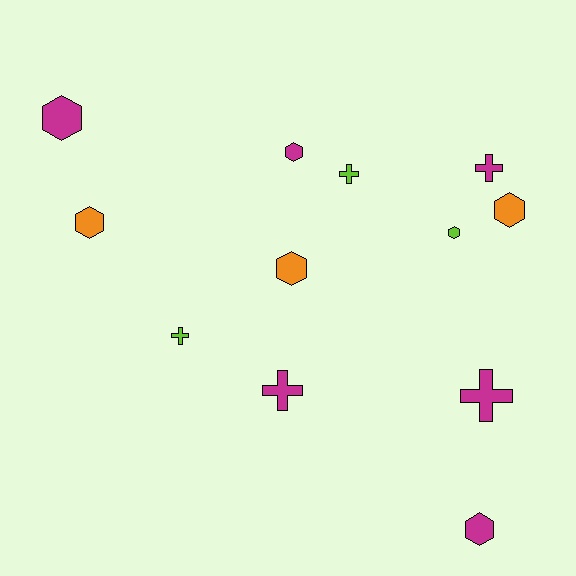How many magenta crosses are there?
There are 3 magenta crosses.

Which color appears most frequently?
Magenta, with 6 objects.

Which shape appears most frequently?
Hexagon, with 7 objects.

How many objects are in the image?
There are 12 objects.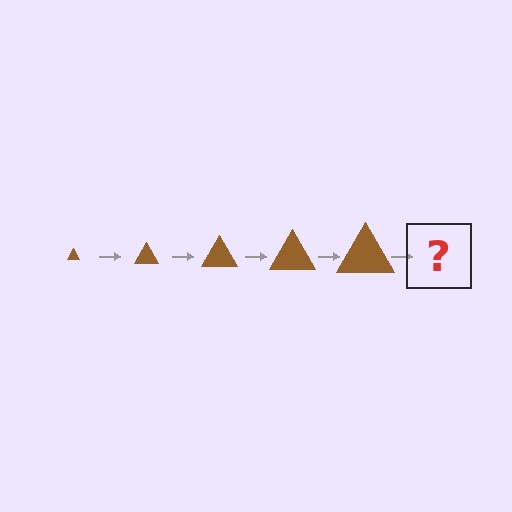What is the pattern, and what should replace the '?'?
The pattern is that the triangle gets progressively larger each step. The '?' should be a brown triangle, larger than the previous one.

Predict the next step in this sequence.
The next step is a brown triangle, larger than the previous one.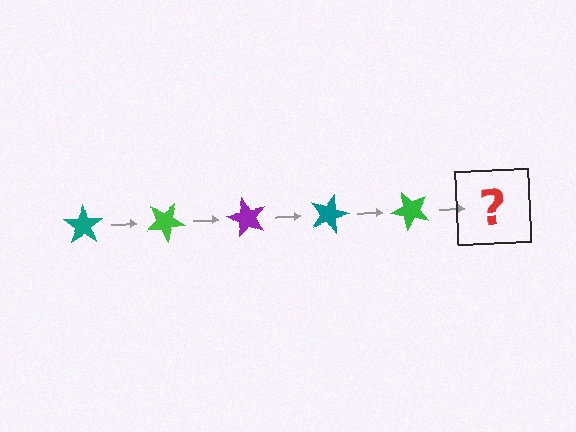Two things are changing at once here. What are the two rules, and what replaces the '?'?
The two rules are that it rotates 30 degrees each step and the color cycles through teal, green, and purple. The '?' should be a purple star, rotated 150 degrees from the start.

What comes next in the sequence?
The next element should be a purple star, rotated 150 degrees from the start.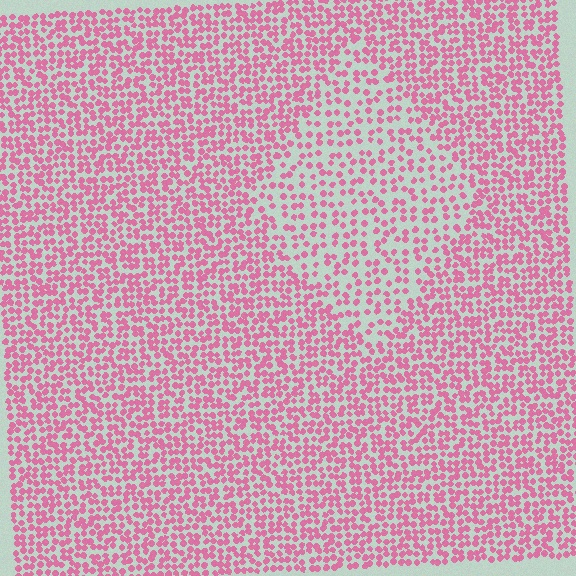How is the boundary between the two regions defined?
The boundary is defined by a change in element density (approximately 1.8x ratio). All elements are the same color, size, and shape.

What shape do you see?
I see a diamond.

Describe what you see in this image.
The image contains small pink elements arranged at two different densities. A diamond-shaped region is visible where the elements are less densely packed than the surrounding area.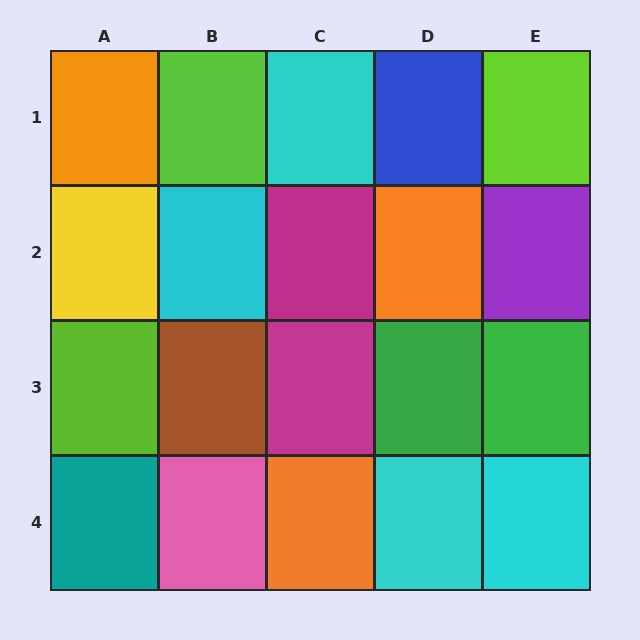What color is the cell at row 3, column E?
Green.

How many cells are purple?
1 cell is purple.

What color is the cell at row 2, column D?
Orange.